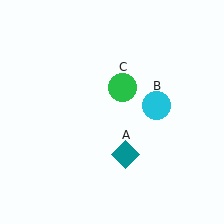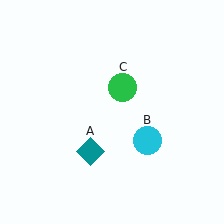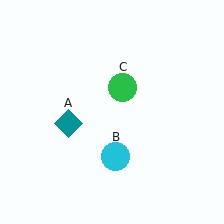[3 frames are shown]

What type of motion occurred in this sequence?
The teal diamond (object A), cyan circle (object B) rotated clockwise around the center of the scene.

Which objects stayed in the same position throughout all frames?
Green circle (object C) remained stationary.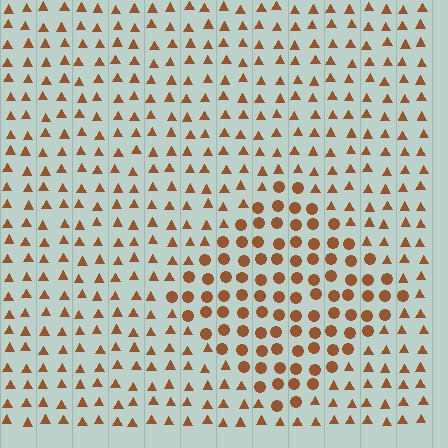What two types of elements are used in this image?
The image uses circles inside the diamond region and triangles outside it.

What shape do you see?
I see a diamond.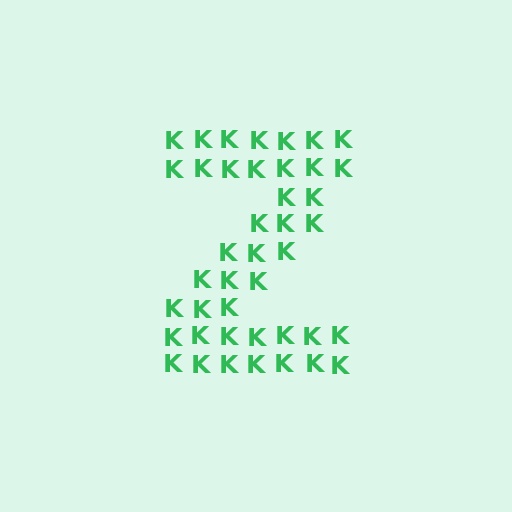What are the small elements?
The small elements are letter K's.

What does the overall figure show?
The overall figure shows the letter Z.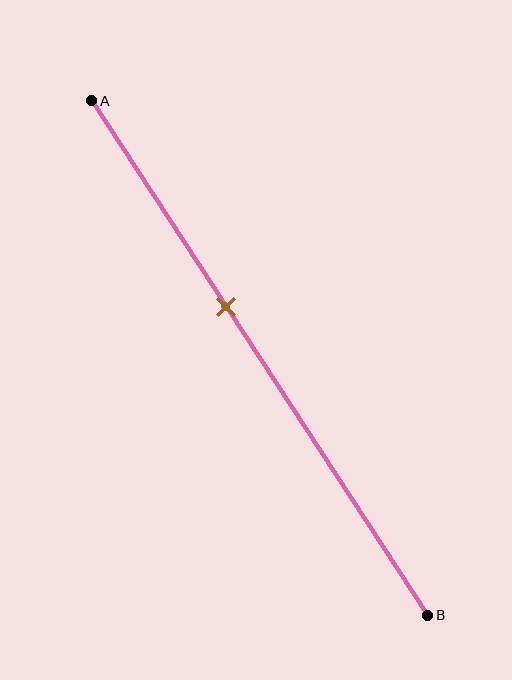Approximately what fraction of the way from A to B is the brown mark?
The brown mark is approximately 40% of the way from A to B.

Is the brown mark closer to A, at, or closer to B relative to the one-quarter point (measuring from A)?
The brown mark is closer to point B than the one-quarter point of segment AB.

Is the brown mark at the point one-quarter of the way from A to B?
No, the mark is at about 40% from A, not at the 25% one-quarter point.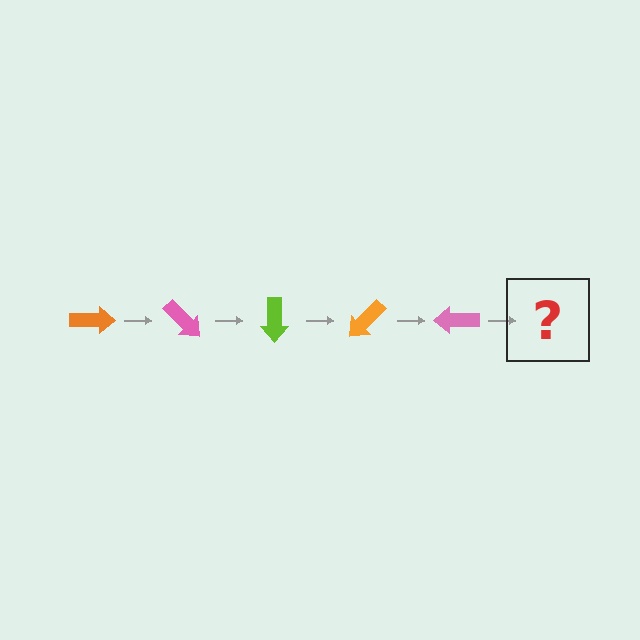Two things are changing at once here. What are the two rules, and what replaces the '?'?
The two rules are that it rotates 45 degrees each step and the color cycles through orange, pink, and lime. The '?' should be a lime arrow, rotated 225 degrees from the start.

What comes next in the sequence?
The next element should be a lime arrow, rotated 225 degrees from the start.